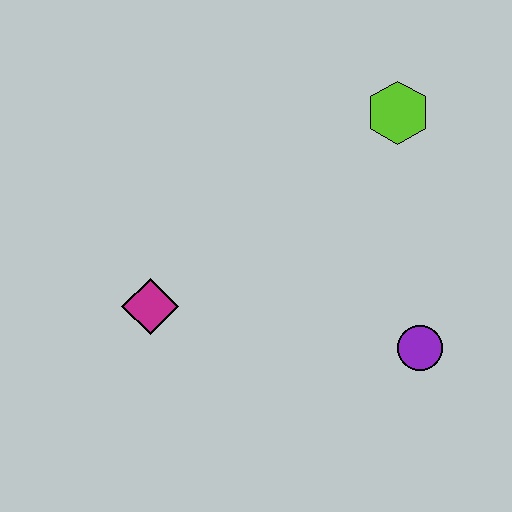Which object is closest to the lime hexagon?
The purple circle is closest to the lime hexagon.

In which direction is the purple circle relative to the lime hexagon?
The purple circle is below the lime hexagon.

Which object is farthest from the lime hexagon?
The magenta diamond is farthest from the lime hexagon.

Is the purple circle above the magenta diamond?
No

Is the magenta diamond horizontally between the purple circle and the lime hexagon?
No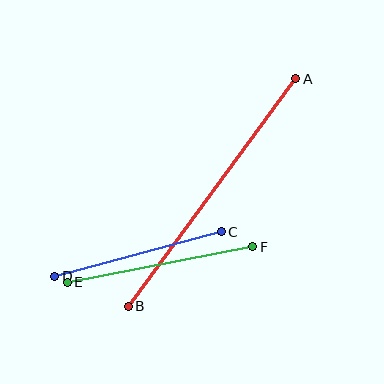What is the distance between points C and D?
The distance is approximately 173 pixels.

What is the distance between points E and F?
The distance is approximately 189 pixels.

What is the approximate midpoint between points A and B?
The midpoint is at approximately (212, 193) pixels.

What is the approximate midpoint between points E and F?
The midpoint is at approximately (160, 264) pixels.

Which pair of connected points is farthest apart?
Points A and B are farthest apart.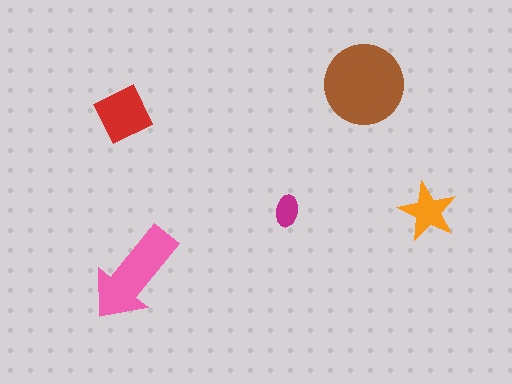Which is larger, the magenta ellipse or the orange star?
The orange star.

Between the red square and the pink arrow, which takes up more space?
The pink arrow.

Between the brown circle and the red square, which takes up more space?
The brown circle.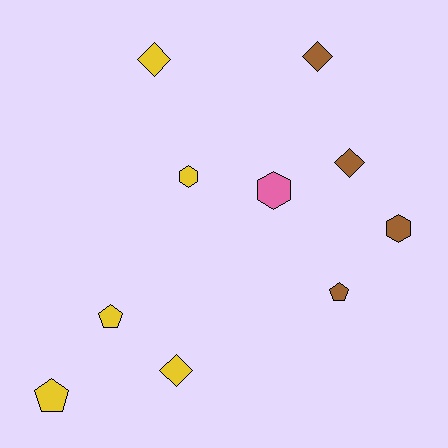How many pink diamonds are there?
There are no pink diamonds.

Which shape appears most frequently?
Diamond, with 4 objects.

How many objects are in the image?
There are 10 objects.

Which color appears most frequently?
Yellow, with 5 objects.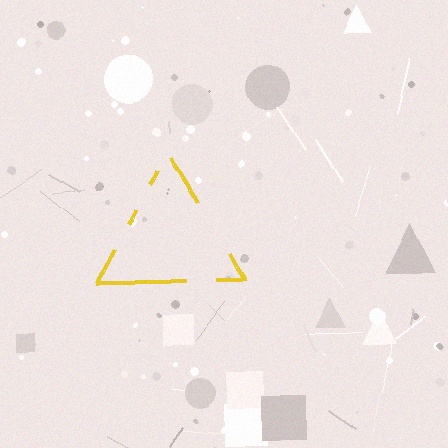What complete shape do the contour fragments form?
The contour fragments form a triangle.